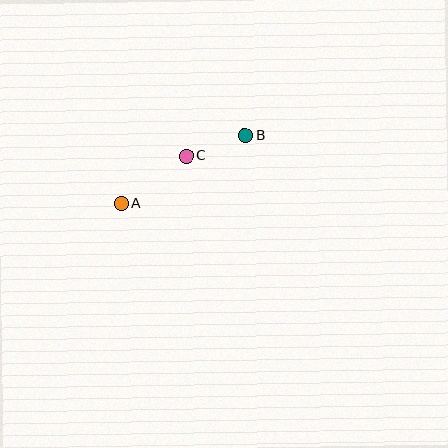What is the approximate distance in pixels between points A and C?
The distance between A and C is approximately 81 pixels.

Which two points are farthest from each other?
Points A and B are farthest from each other.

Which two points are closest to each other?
Points B and C are closest to each other.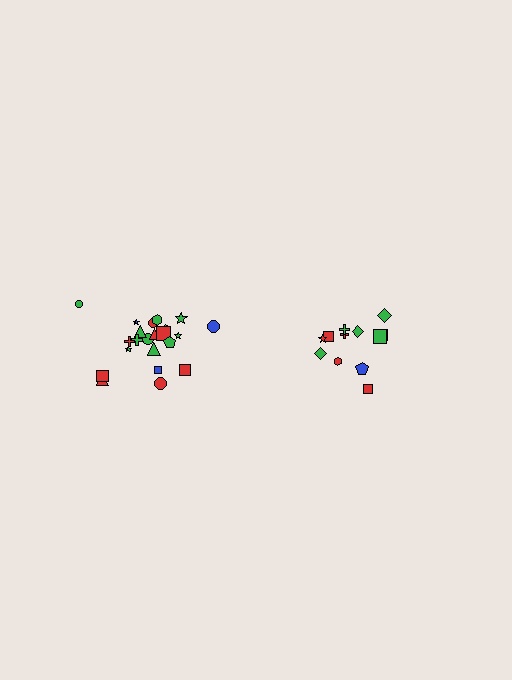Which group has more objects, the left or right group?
The left group.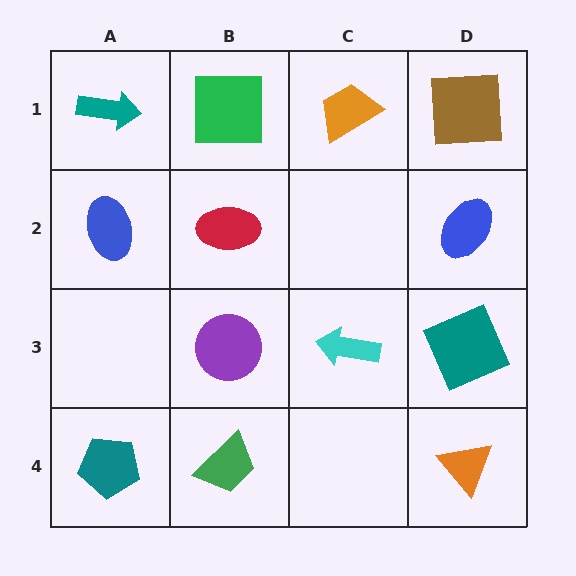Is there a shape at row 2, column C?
No, that cell is empty.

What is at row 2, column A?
A blue ellipse.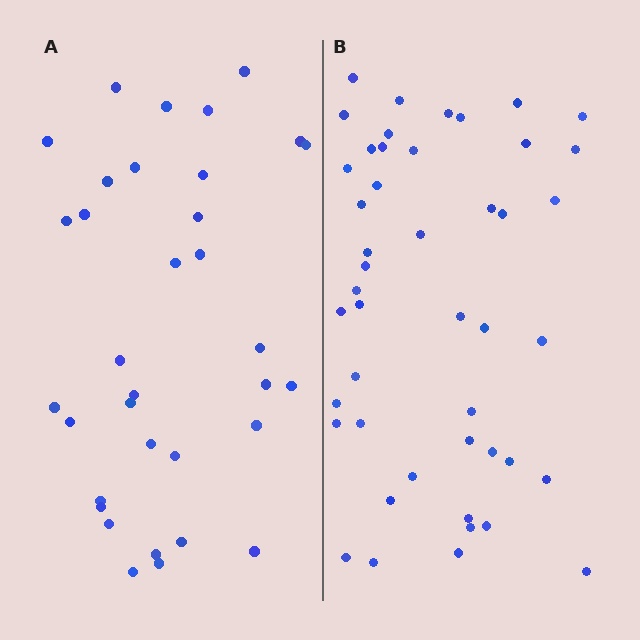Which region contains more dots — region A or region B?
Region B (the right region) has more dots.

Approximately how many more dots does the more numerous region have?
Region B has roughly 12 or so more dots than region A.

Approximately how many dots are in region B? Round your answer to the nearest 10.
About 50 dots. (The exact count is 46, which rounds to 50.)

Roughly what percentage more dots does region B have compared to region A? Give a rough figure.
About 35% more.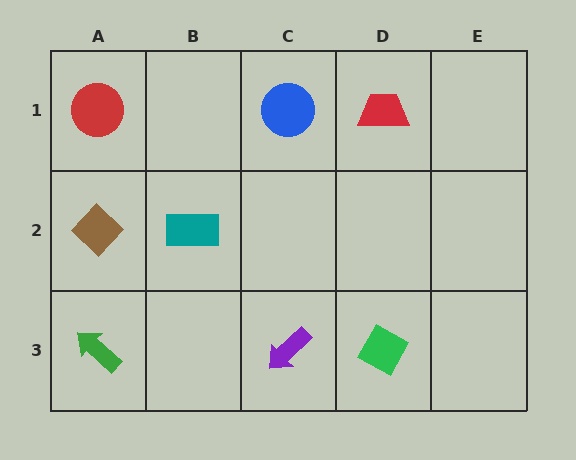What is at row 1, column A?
A red circle.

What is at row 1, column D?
A red trapezoid.